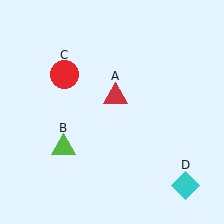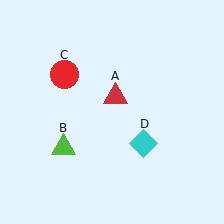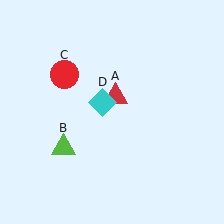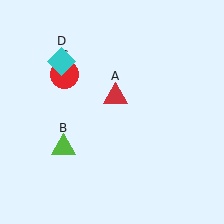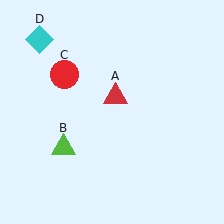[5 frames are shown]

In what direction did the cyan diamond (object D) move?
The cyan diamond (object D) moved up and to the left.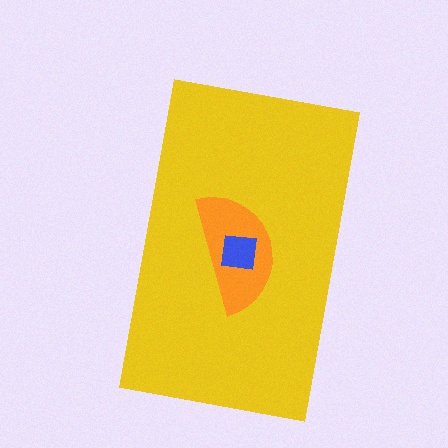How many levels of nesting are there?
3.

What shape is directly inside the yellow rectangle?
The orange semicircle.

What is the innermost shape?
The blue square.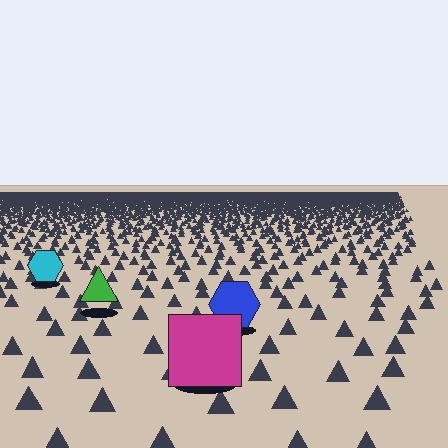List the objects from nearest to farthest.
From nearest to farthest: the magenta square, the blue hexagon, the green triangle, the cyan hexagon.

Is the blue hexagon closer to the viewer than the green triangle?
Yes. The blue hexagon is closer — you can tell from the texture gradient: the ground texture is coarser near it.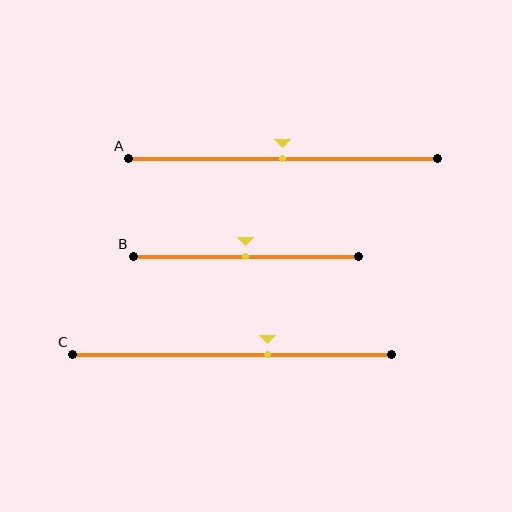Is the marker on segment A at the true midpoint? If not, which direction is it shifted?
Yes, the marker on segment A is at the true midpoint.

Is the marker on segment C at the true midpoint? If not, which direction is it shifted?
No, the marker on segment C is shifted to the right by about 11% of the segment length.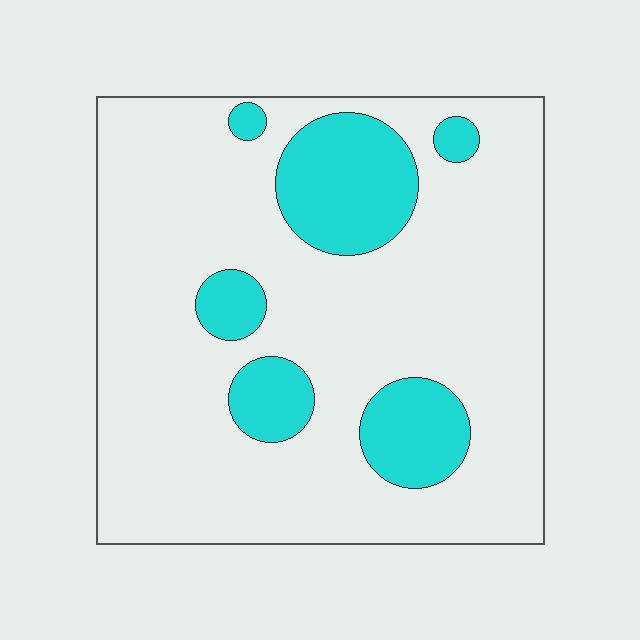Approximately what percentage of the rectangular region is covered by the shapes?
Approximately 20%.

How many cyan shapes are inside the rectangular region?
6.